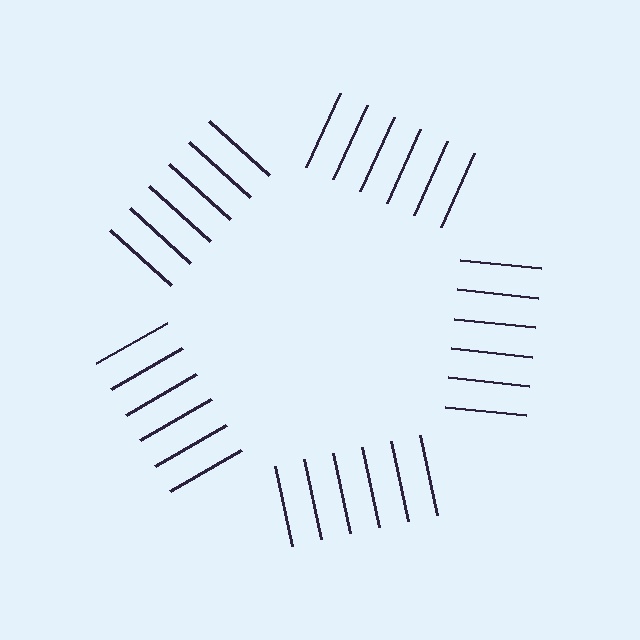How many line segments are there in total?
30 — 6 along each of the 5 edges.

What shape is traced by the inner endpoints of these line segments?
An illusory pentagon — the line segments terminate on its edges but no continuous stroke is drawn.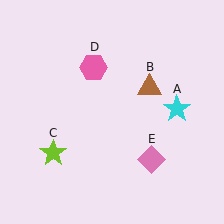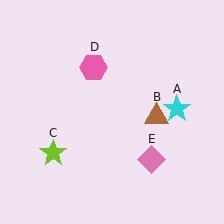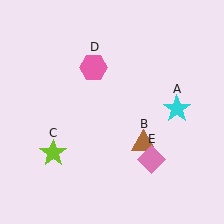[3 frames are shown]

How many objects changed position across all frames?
1 object changed position: brown triangle (object B).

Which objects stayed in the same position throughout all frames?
Cyan star (object A) and lime star (object C) and pink hexagon (object D) and pink diamond (object E) remained stationary.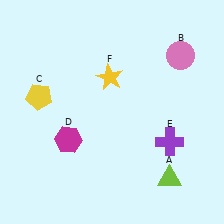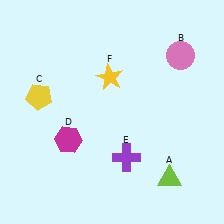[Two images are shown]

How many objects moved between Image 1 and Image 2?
1 object moved between the two images.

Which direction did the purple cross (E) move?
The purple cross (E) moved left.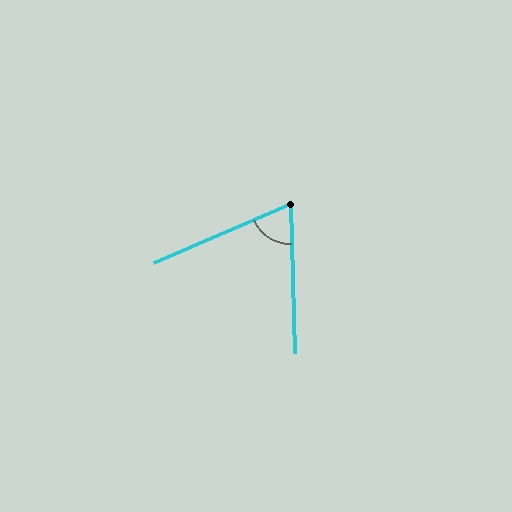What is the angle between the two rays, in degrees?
Approximately 68 degrees.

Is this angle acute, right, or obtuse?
It is acute.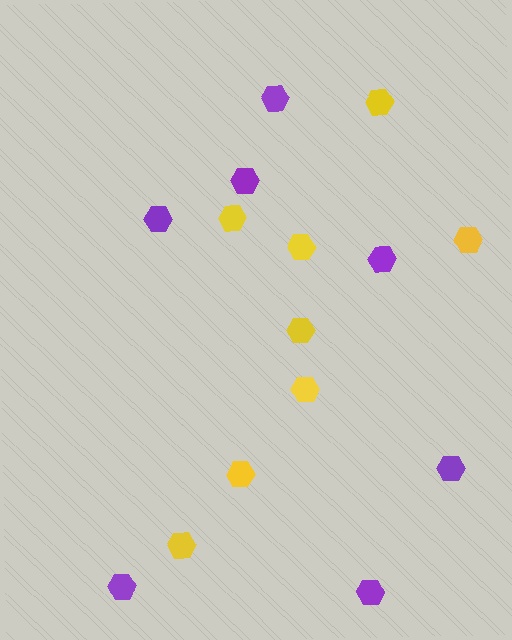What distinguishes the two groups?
There are 2 groups: one group of purple hexagons (7) and one group of yellow hexagons (8).